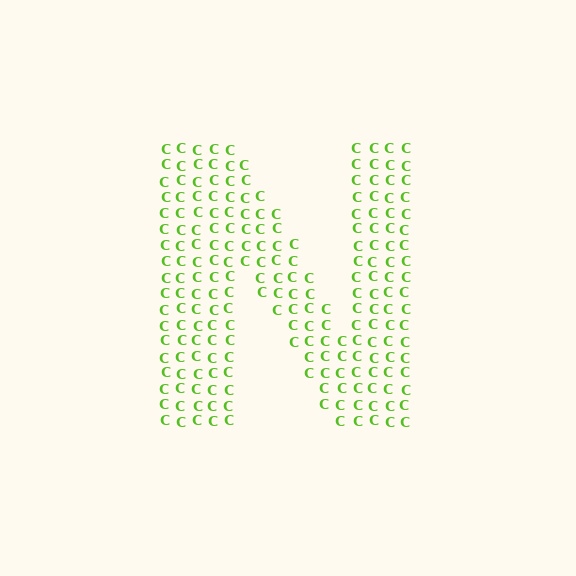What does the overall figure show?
The overall figure shows the letter N.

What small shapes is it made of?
It is made of small letter C's.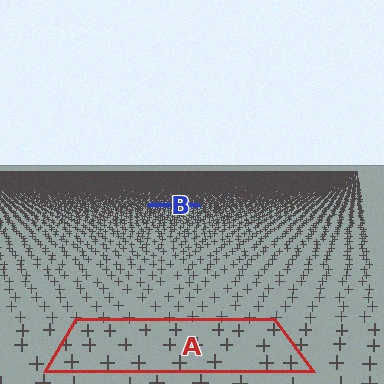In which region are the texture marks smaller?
The texture marks are smaller in region B, because it is farther away.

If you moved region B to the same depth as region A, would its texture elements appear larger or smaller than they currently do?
They would appear larger. At a closer depth, the same texture elements are projected at a bigger on-screen size.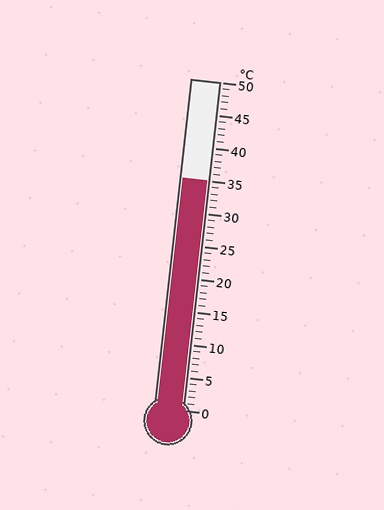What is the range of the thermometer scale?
The thermometer scale ranges from 0°C to 50°C.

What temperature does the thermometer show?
The thermometer shows approximately 35°C.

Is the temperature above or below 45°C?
The temperature is below 45°C.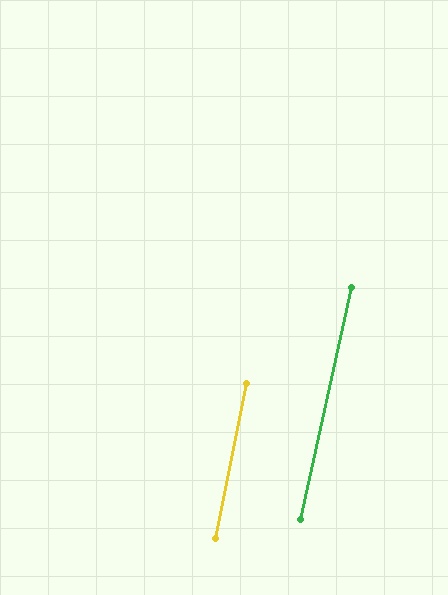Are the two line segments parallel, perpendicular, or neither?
Parallel — their directions differ by only 1.1°.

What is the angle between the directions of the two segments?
Approximately 1 degree.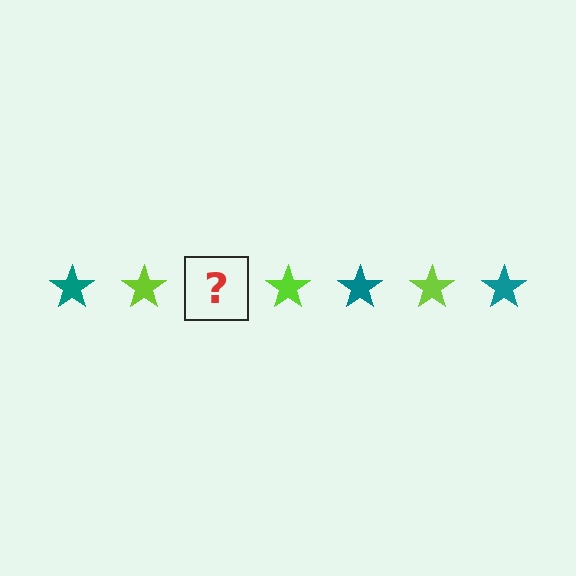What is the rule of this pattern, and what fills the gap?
The rule is that the pattern cycles through teal, lime stars. The gap should be filled with a teal star.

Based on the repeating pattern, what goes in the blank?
The blank should be a teal star.